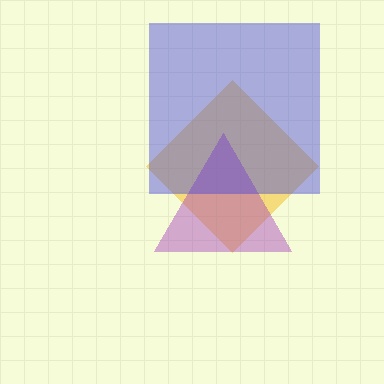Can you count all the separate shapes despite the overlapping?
Yes, there are 3 separate shapes.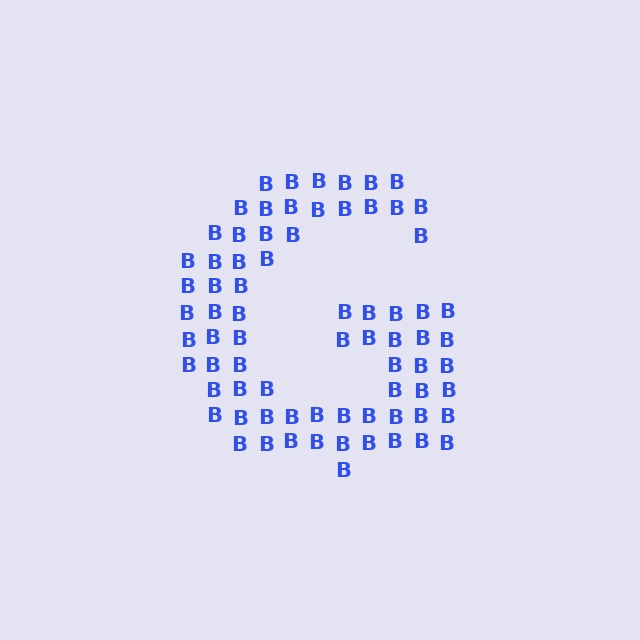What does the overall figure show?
The overall figure shows the letter G.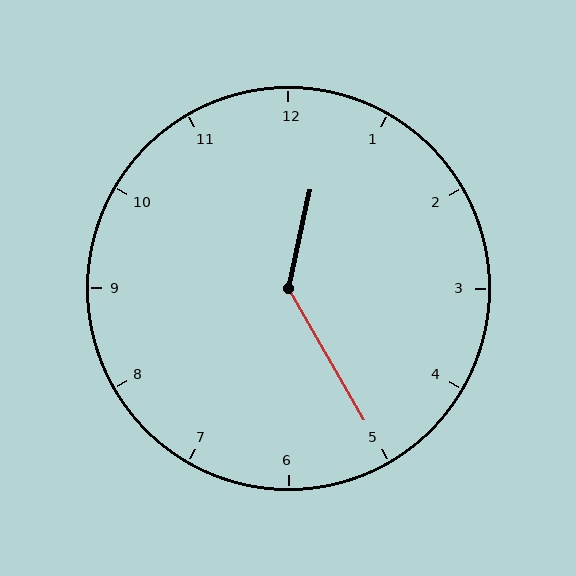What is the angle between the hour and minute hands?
Approximately 138 degrees.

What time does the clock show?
12:25.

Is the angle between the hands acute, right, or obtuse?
It is obtuse.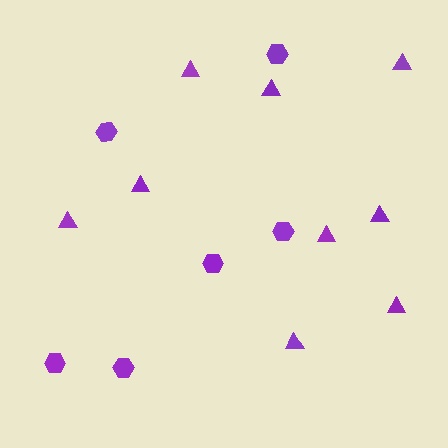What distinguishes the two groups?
There are 2 groups: one group of hexagons (6) and one group of triangles (9).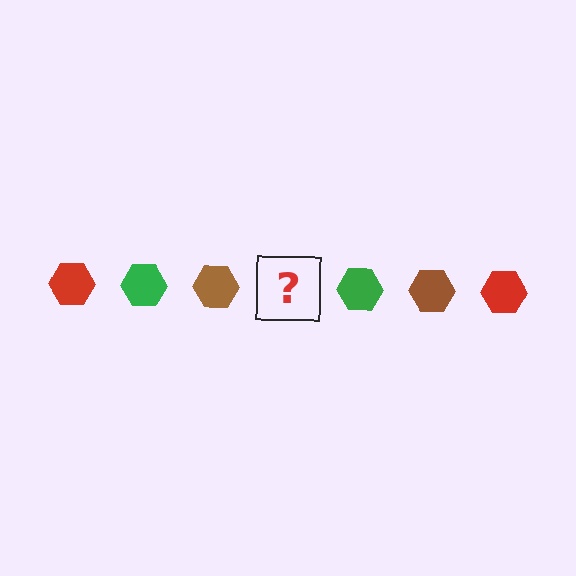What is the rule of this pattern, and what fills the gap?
The rule is that the pattern cycles through red, green, brown hexagons. The gap should be filled with a red hexagon.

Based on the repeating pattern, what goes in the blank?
The blank should be a red hexagon.